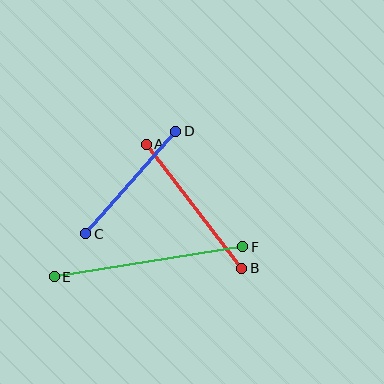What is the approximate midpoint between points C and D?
The midpoint is at approximately (131, 182) pixels.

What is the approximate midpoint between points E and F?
The midpoint is at approximately (149, 262) pixels.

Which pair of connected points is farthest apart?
Points E and F are farthest apart.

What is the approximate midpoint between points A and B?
The midpoint is at approximately (194, 206) pixels.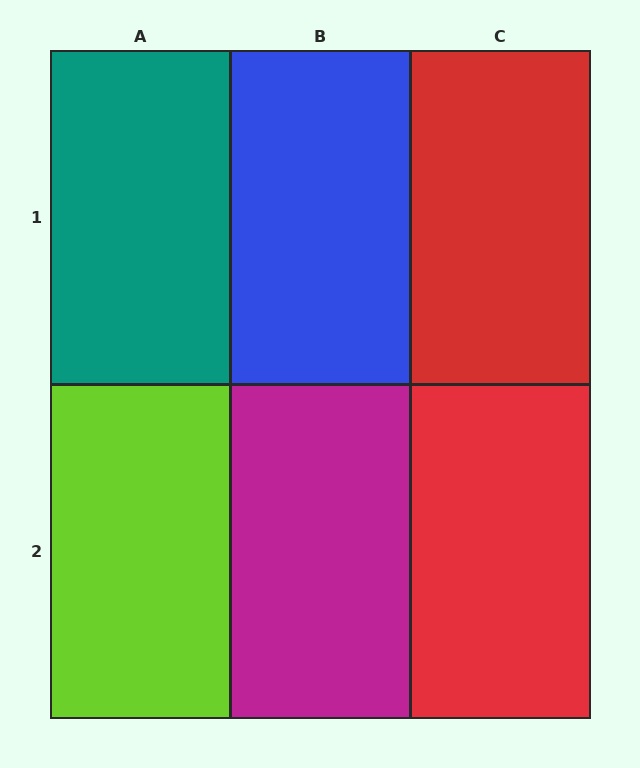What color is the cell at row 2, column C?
Red.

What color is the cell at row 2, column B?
Magenta.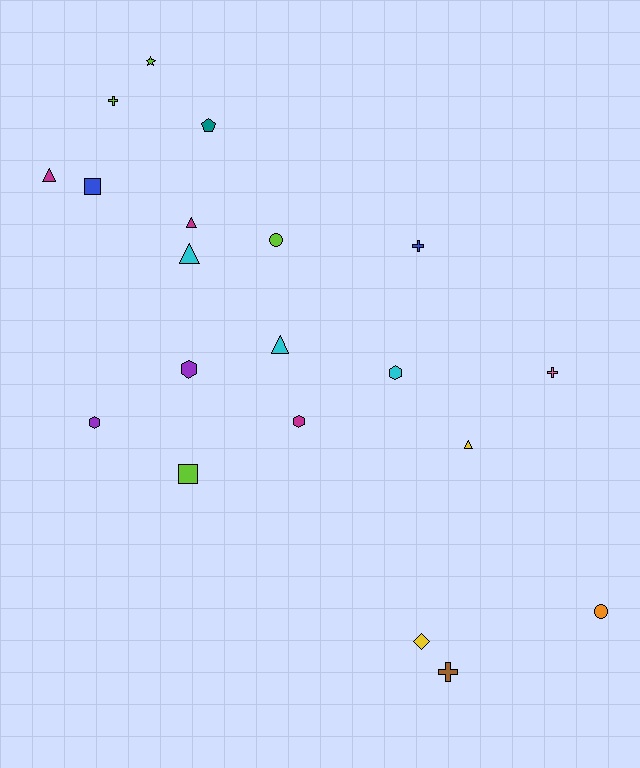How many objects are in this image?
There are 20 objects.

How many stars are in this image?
There is 1 star.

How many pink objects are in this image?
There is 1 pink object.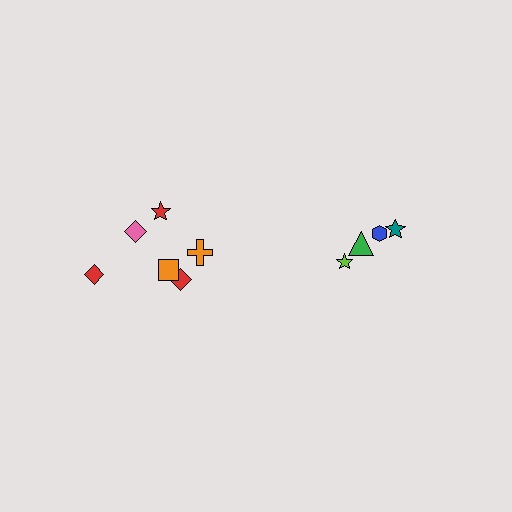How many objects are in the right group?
There are 4 objects.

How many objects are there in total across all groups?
There are 10 objects.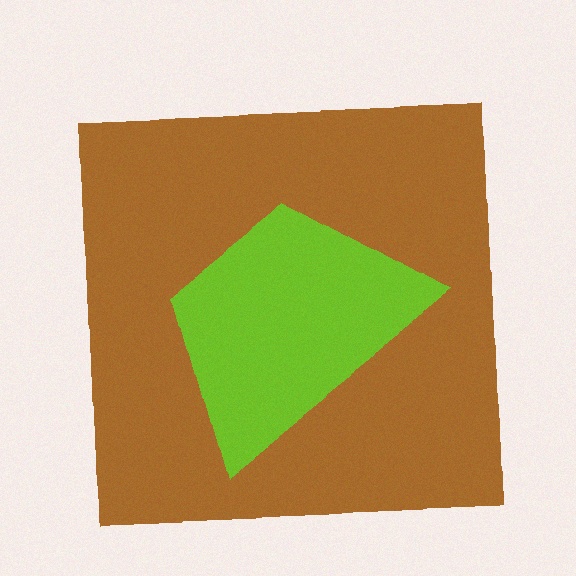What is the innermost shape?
The lime trapezoid.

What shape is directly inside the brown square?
The lime trapezoid.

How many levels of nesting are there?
2.